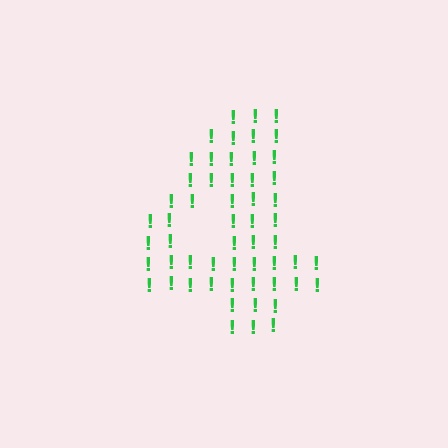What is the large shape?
The large shape is the digit 4.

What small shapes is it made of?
It is made of small exclamation marks.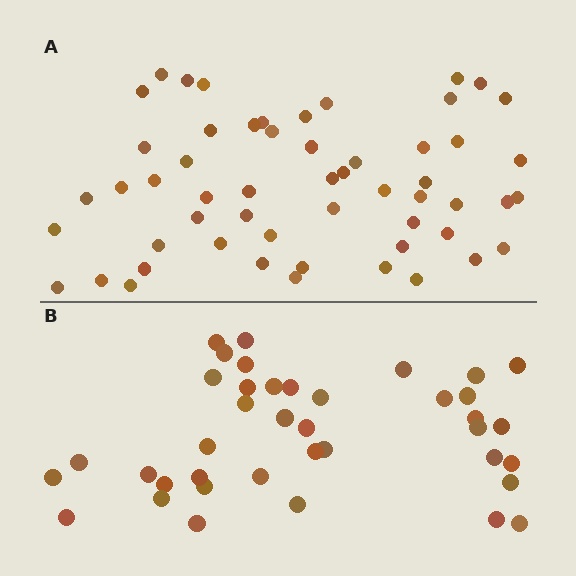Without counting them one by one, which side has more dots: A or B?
Region A (the top region) has more dots.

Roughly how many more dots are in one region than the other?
Region A has approximately 15 more dots than region B.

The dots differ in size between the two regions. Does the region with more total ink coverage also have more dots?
No. Region B has more total ink coverage because its dots are larger, but region A actually contains more individual dots. Total area can be misleading — the number of items is what matters here.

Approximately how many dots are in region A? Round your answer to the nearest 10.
About 60 dots. (The exact count is 55, which rounds to 60.)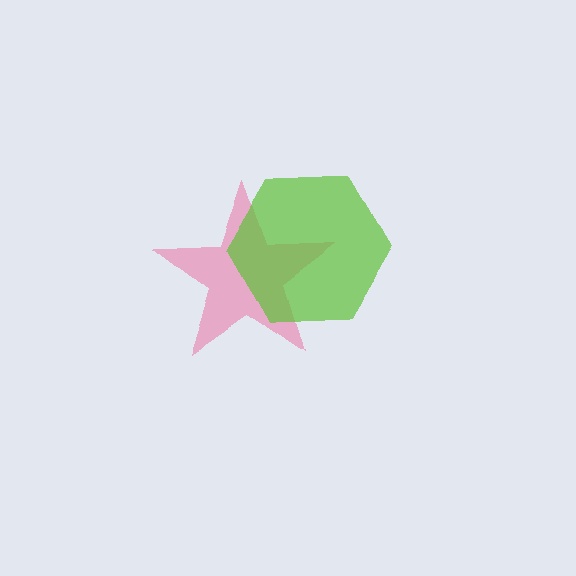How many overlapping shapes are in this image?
There are 2 overlapping shapes in the image.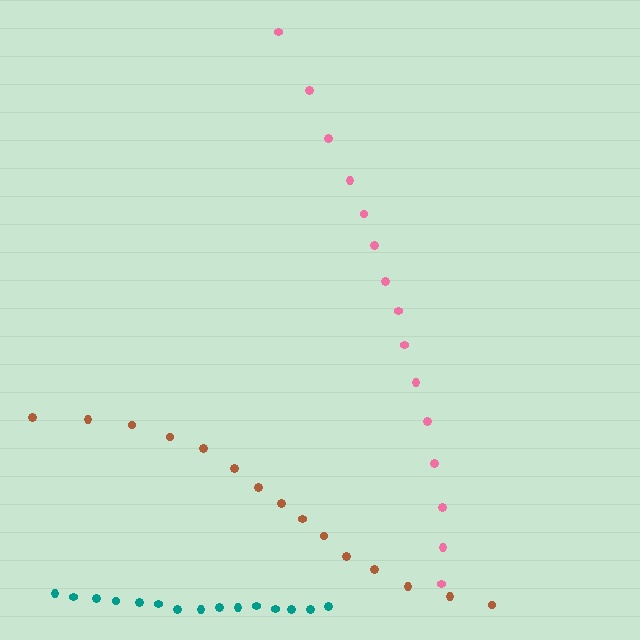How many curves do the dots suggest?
There are 3 distinct paths.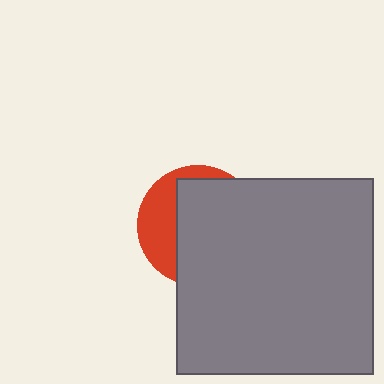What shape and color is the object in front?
The object in front is a gray square.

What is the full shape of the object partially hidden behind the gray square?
The partially hidden object is a red circle.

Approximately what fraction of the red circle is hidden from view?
Roughly 68% of the red circle is hidden behind the gray square.